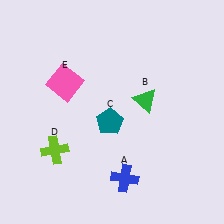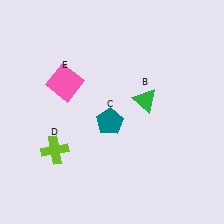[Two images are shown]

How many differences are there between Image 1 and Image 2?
There is 1 difference between the two images.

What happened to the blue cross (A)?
The blue cross (A) was removed in Image 2. It was in the bottom-right area of Image 1.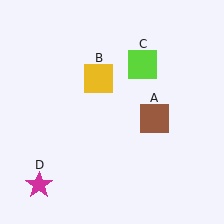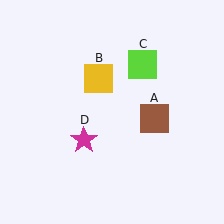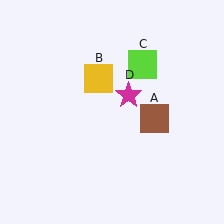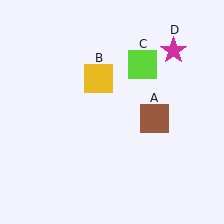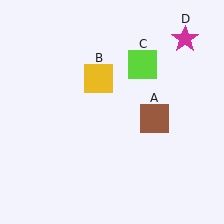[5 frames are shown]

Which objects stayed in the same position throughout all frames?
Brown square (object A) and yellow square (object B) and lime square (object C) remained stationary.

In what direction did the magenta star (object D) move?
The magenta star (object D) moved up and to the right.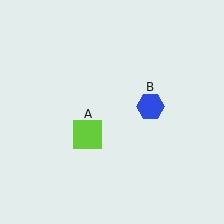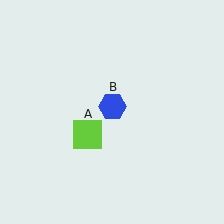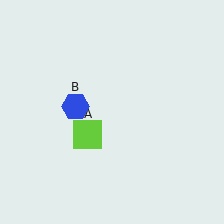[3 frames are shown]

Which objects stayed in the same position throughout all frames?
Lime square (object A) remained stationary.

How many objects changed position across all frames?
1 object changed position: blue hexagon (object B).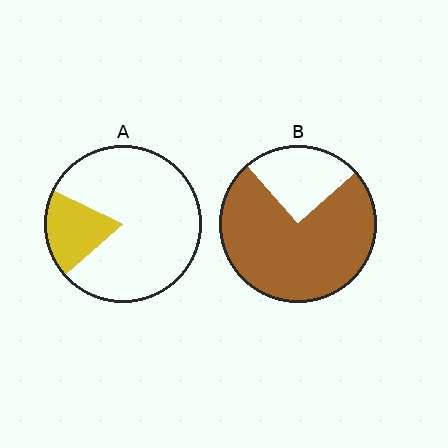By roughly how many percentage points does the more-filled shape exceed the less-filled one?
By roughly 55 percentage points (B over A).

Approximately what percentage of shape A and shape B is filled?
A is approximately 20% and B is approximately 75%.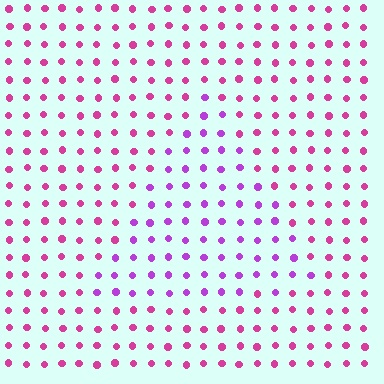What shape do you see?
I see a triangle.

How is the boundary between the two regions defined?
The boundary is defined purely by a slight shift in hue (about 35 degrees). Spacing, size, and orientation are identical on both sides.